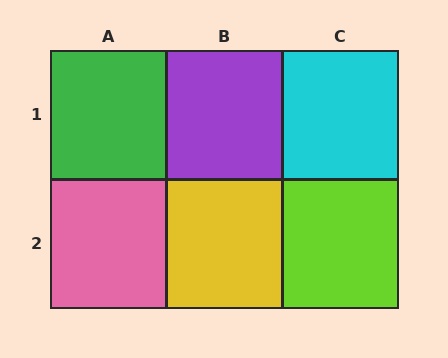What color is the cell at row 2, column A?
Pink.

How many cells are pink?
1 cell is pink.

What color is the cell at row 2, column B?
Yellow.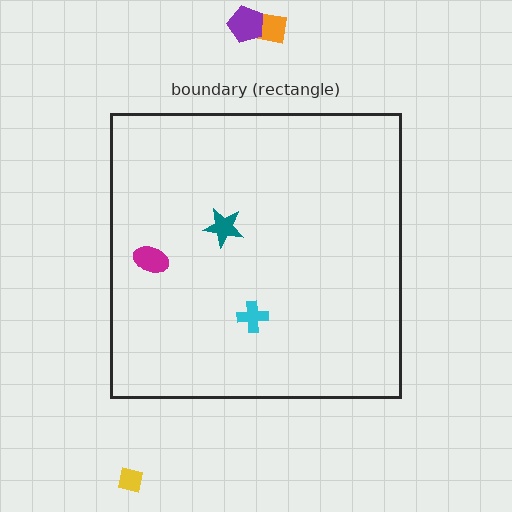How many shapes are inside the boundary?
3 inside, 3 outside.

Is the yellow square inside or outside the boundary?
Outside.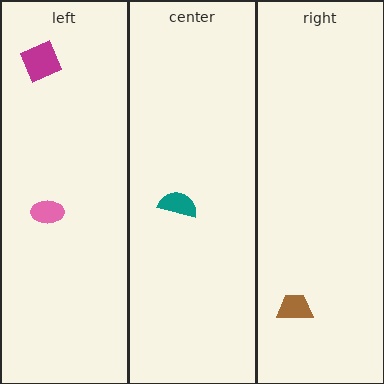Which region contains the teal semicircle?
The center region.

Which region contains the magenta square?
The left region.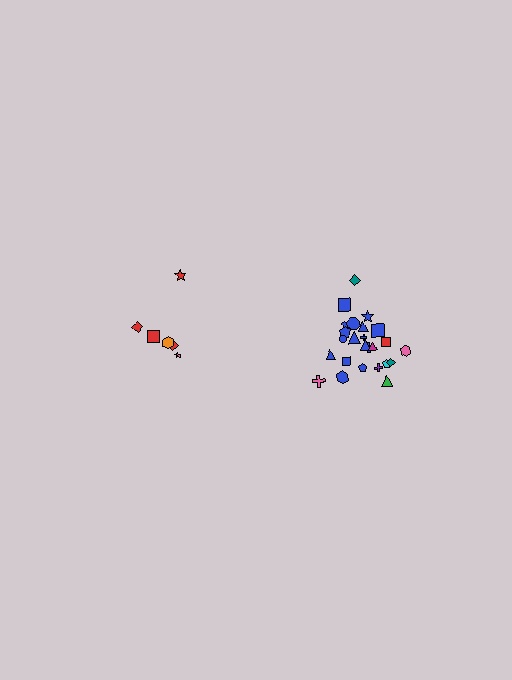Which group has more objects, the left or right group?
The right group.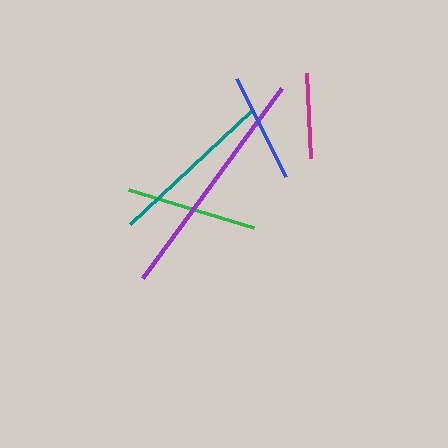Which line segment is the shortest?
The magenta line is the shortest at approximately 85 pixels.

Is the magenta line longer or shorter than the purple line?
The purple line is longer than the magenta line.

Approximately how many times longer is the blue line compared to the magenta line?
The blue line is approximately 1.3 times the length of the magenta line.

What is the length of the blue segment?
The blue segment is approximately 109 pixels long.